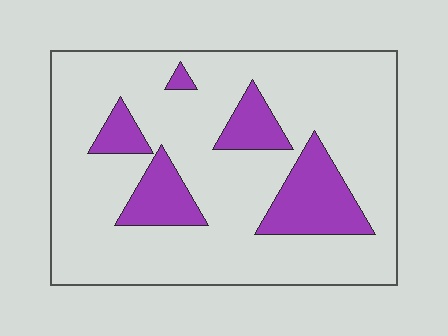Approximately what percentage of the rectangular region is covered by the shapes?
Approximately 20%.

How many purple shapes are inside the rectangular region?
5.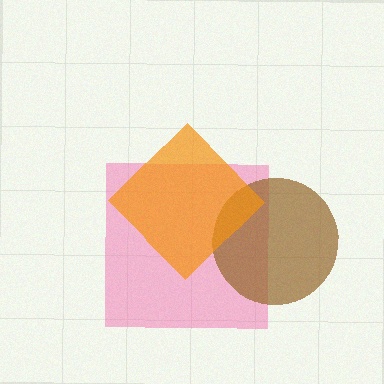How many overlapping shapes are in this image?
There are 3 overlapping shapes in the image.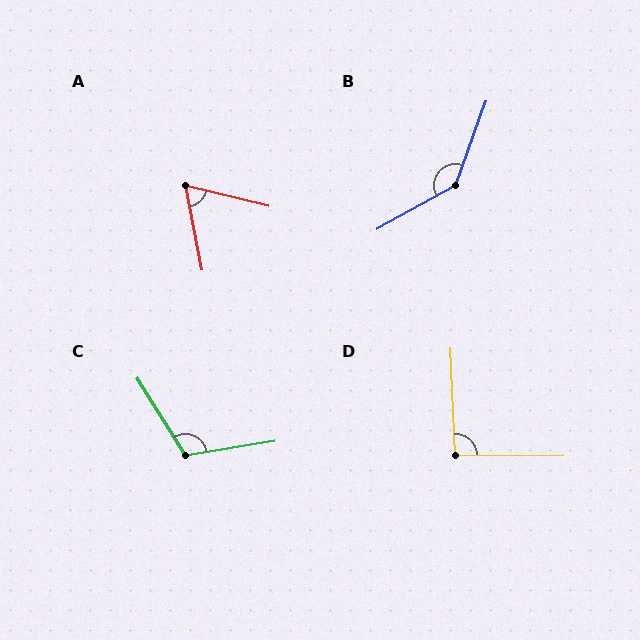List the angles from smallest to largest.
A (65°), D (92°), C (113°), B (138°).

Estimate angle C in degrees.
Approximately 113 degrees.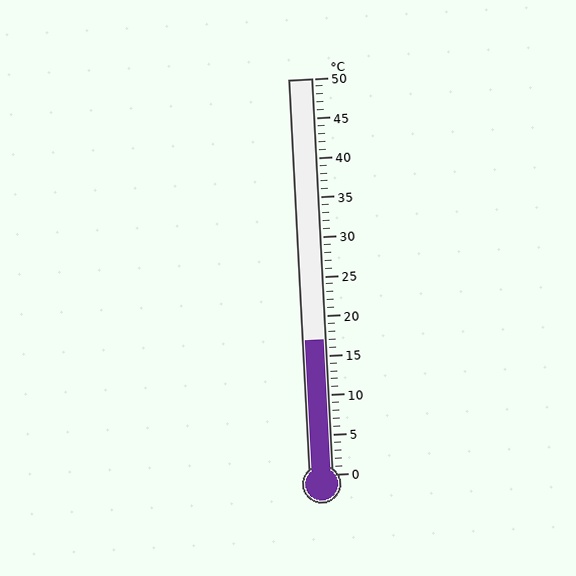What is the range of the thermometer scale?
The thermometer scale ranges from 0°C to 50°C.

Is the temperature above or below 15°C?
The temperature is above 15°C.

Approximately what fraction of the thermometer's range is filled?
The thermometer is filled to approximately 35% of its range.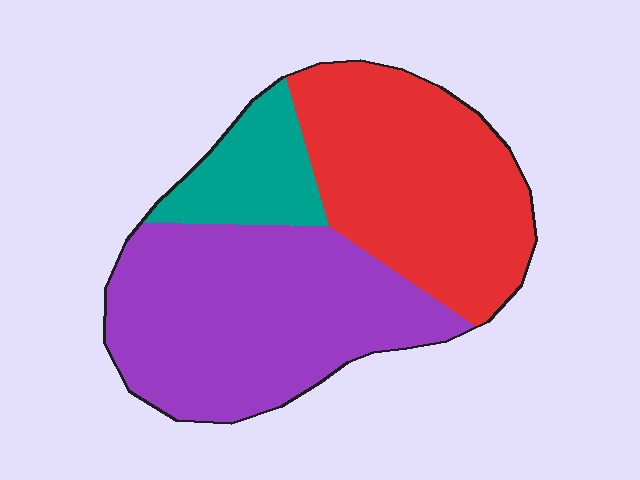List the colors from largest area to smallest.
From largest to smallest: purple, red, teal.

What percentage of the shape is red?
Red covers around 40% of the shape.